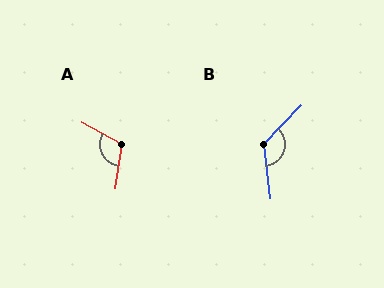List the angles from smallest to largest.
A (110°), B (129°).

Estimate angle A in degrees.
Approximately 110 degrees.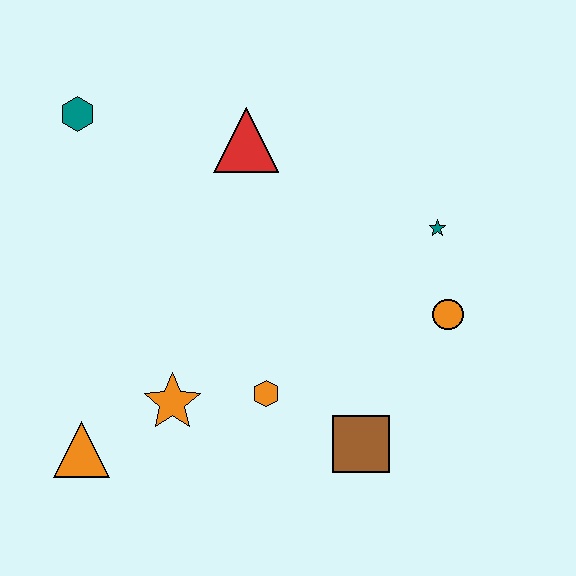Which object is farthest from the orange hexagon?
The teal hexagon is farthest from the orange hexagon.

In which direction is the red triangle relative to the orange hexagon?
The red triangle is above the orange hexagon.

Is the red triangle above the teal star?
Yes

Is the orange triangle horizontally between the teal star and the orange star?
No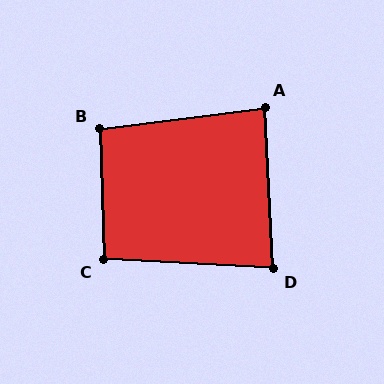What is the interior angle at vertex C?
Approximately 94 degrees (approximately right).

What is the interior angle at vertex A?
Approximately 86 degrees (approximately right).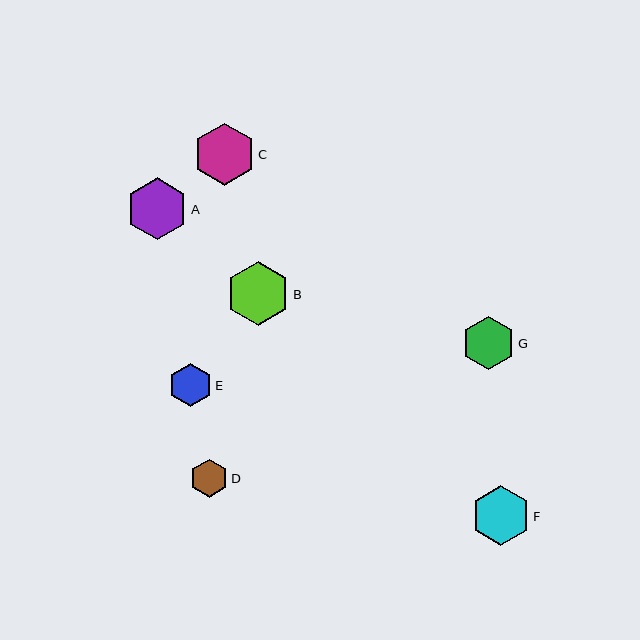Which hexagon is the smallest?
Hexagon D is the smallest with a size of approximately 38 pixels.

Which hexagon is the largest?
Hexagon B is the largest with a size of approximately 63 pixels.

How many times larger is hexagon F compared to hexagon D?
Hexagon F is approximately 1.6 times the size of hexagon D.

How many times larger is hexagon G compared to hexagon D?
Hexagon G is approximately 1.4 times the size of hexagon D.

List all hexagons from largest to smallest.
From largest to smallest: B, A, C, F, G, E, D.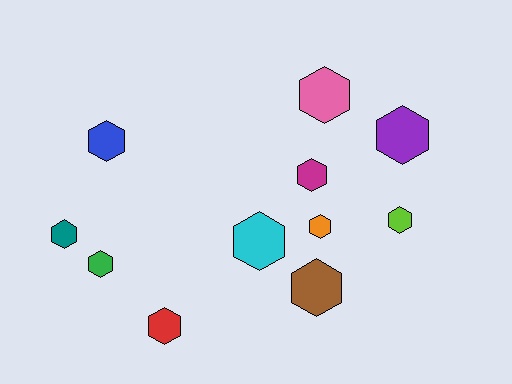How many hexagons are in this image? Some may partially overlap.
There are 11 hexagons.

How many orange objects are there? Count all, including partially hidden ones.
There is 1 orange object.